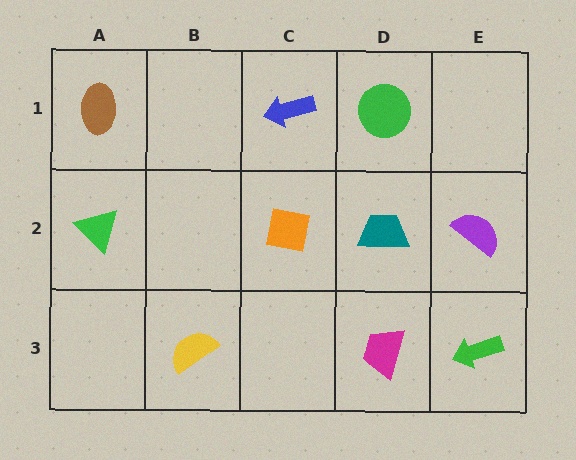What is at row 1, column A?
A brown ellipse.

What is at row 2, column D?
A teal trapezoid.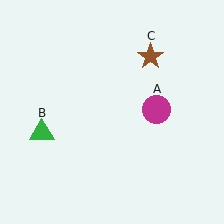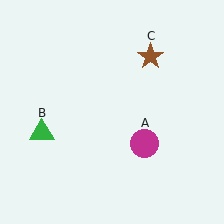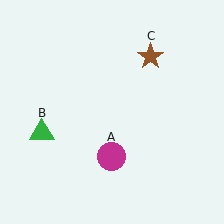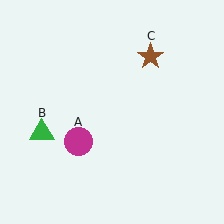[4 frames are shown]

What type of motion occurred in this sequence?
The magenta circle (object A) rotated clockwise around the center of the scene.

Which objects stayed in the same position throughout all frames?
Green triangle (object B) and brown star (object C) remained stationary.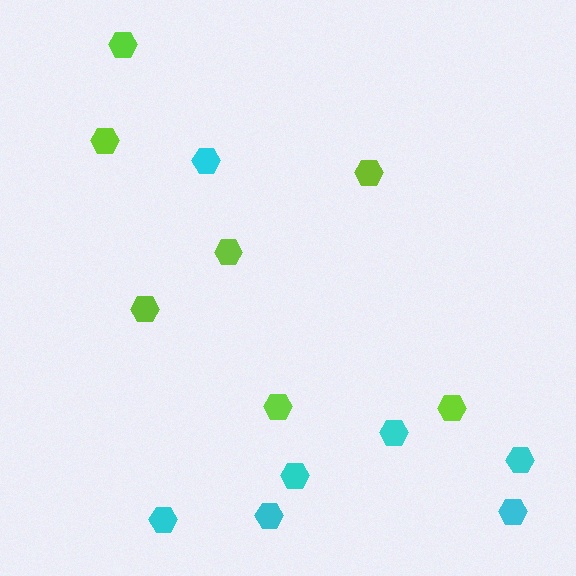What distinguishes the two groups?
There are 2 groups: one group of cyan hexagons (7) and one group of lime hexagons (7).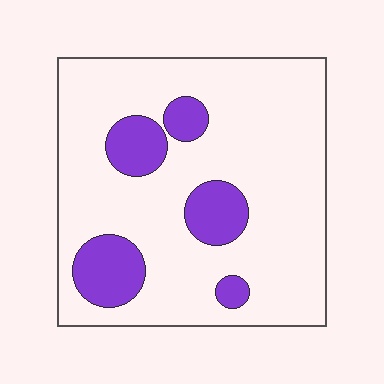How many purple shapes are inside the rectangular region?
5.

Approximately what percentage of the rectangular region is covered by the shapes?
Approximately 20%.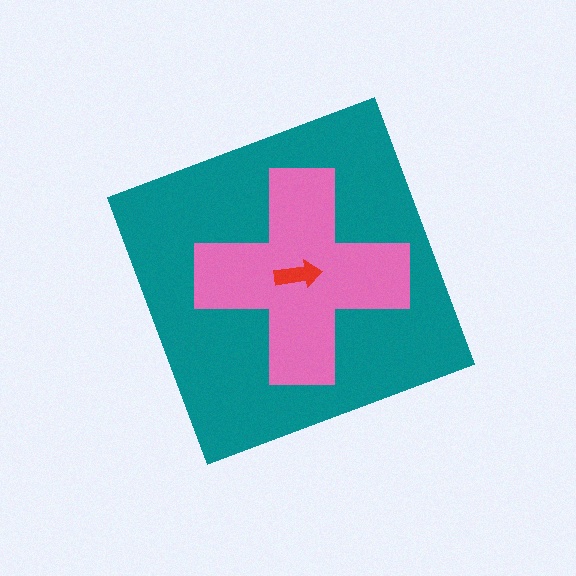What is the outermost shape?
The teal diamond.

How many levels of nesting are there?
3.